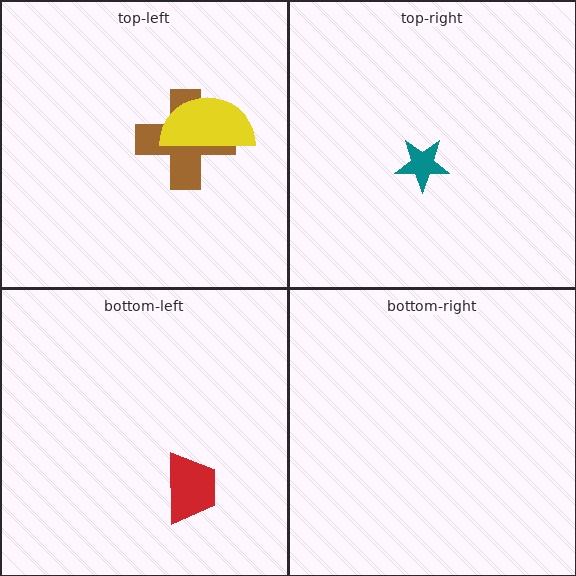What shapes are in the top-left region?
The brown cross, the yellow semicircle.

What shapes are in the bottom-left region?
The red trapezoid.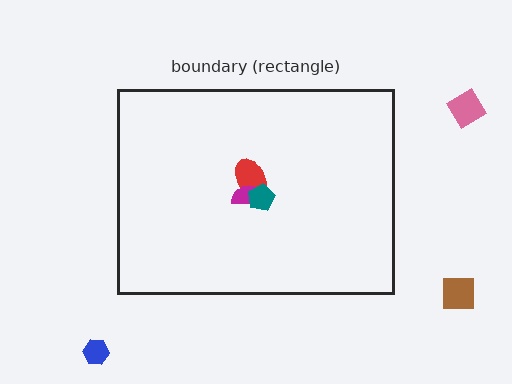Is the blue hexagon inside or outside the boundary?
Outside.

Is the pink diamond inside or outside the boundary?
Outside.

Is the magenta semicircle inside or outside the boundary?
Inside.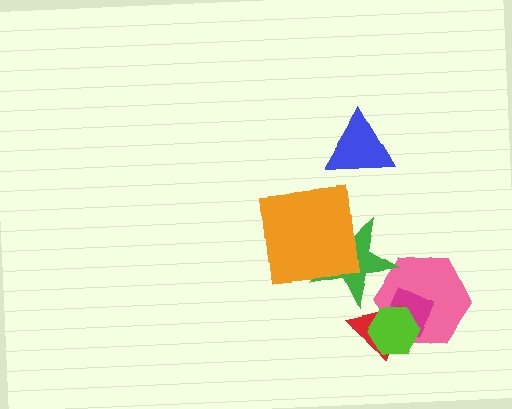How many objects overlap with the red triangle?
3 objects overlap with the red triangle.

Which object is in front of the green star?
The orange square is in front of the green star.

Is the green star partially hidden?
Yes, it is partially covered by another shape.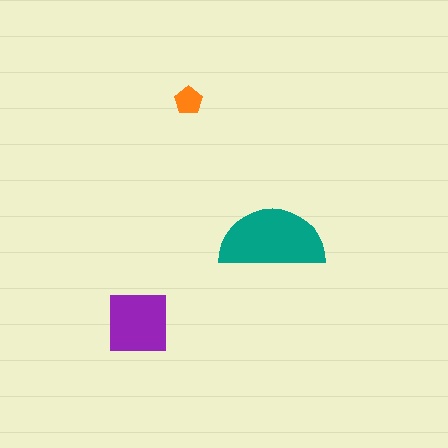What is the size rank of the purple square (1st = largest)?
2nd.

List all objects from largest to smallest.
The teal semicircle, the purple square, the orange pentagon.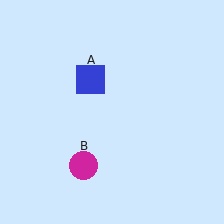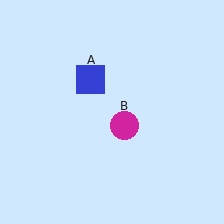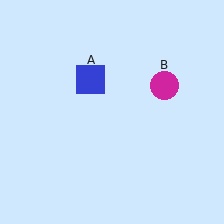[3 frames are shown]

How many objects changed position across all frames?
1 object changed position: magenta circle (object B).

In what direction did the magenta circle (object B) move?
The magenta circle (object B) moved up and to the right.